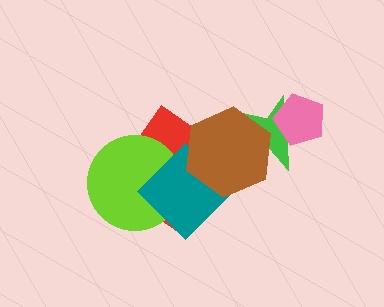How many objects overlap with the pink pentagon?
1 object overlaps with the pink pentagon.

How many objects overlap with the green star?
2 objects overlap with the green star.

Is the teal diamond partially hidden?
Yes, it is partially covered by another shape.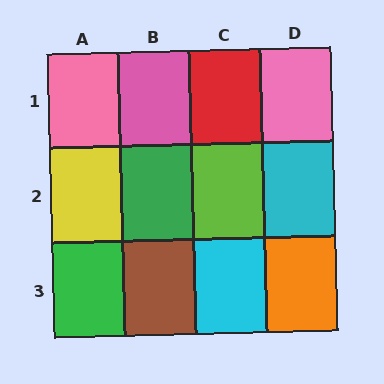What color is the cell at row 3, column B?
Brown.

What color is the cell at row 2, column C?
Lime.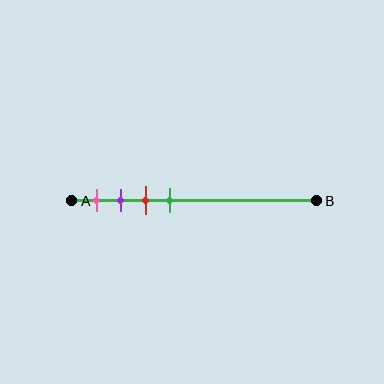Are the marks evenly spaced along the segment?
Yes, the marks are approximately evenly spaced.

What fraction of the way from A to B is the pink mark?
The pink mark is approximately 10% (0.1) of the way from A to B.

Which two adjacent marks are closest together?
The purple and red marks are the closest adjacent pair.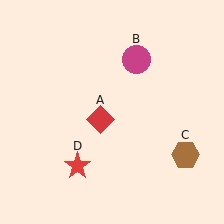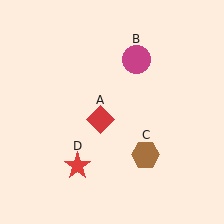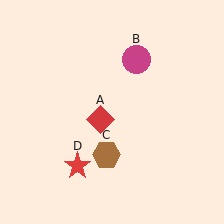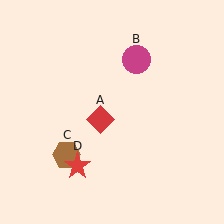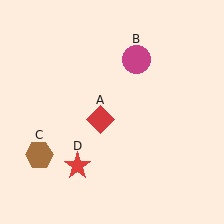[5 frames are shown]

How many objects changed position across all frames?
1 object changed position: brown hexagon (object C).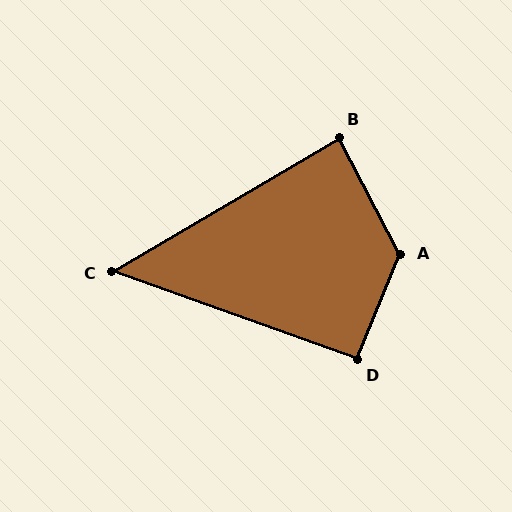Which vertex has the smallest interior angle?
C, at approximately 50 degrees.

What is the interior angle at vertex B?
Approximately 87 degrees (approximately right).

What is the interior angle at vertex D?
Approximately 93 degrees (approximately right).